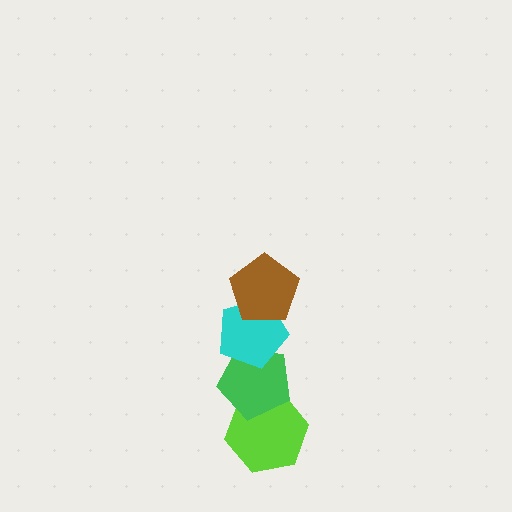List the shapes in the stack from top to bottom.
From top to bottom: the brown pentagon, the cyan pentagon, the green pentagon, the lime hexagon.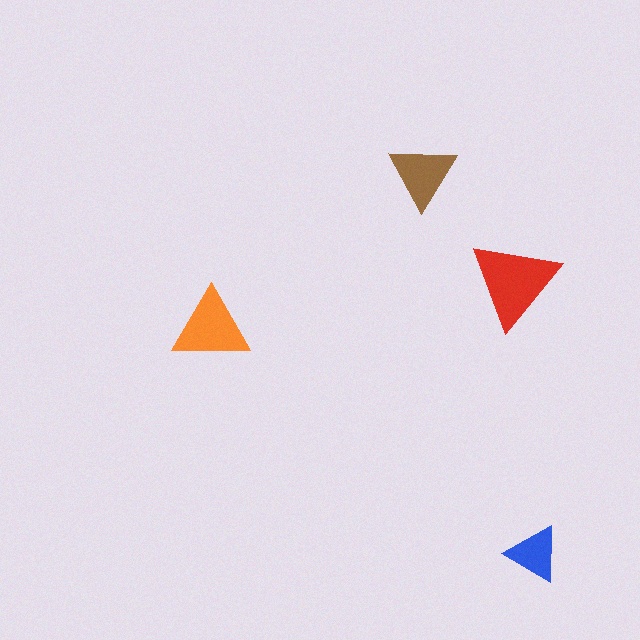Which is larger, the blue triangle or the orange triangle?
The orange one.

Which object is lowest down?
The blue triangle is bottommost.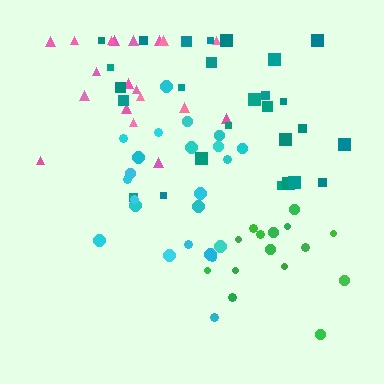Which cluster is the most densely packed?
Green.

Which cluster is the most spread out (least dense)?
Pink.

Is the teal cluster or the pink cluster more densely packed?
Teal.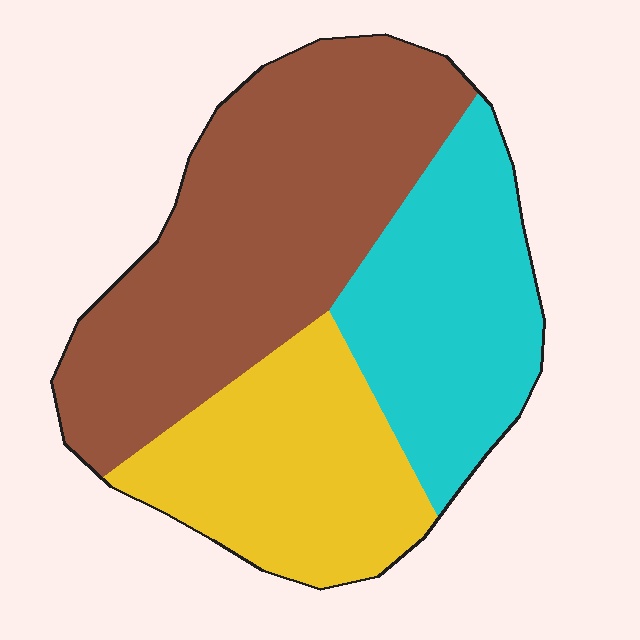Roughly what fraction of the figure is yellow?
Yellow takes up between a quarter and a half of the figure.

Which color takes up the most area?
Brown, at roughly 45%.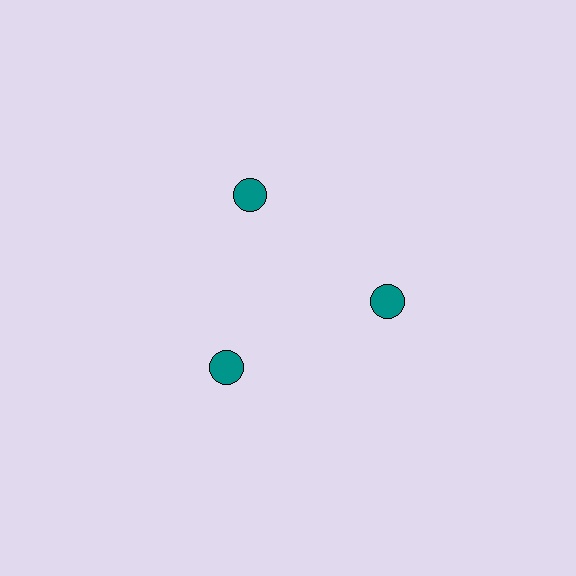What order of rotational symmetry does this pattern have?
This pattern has 3-fold rotational symmetry.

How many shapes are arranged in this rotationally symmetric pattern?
There are 3 shapes, arranged in 3 groups of 1.